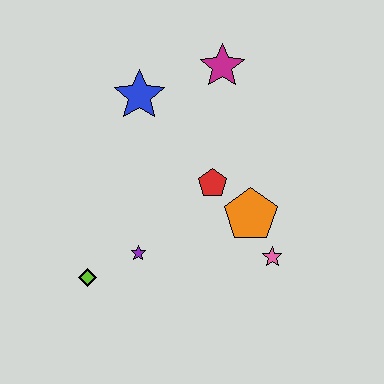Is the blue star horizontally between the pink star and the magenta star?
No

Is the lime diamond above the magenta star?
No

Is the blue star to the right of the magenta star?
No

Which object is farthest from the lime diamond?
The magenta star is farthest from the lime diamond.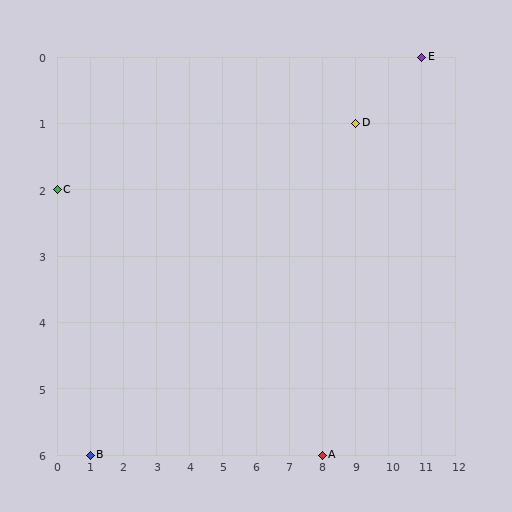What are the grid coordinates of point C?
Point C is at grid coordinates (0, 2).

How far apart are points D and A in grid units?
Points D and A are 1 column and 5 rows apart (about 5.1 grid units diagonally).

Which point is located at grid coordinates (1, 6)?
Point B is at (1, 6).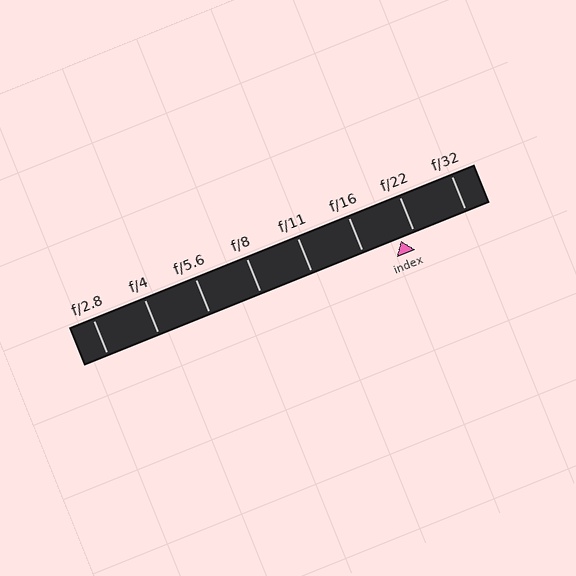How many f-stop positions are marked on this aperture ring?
There are 8 f-stop positions marked.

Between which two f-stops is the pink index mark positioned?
The index mark is between f/16 and f/22.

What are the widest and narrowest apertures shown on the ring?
The widest aperture shown is f/2.8 and the narrowest is f/32.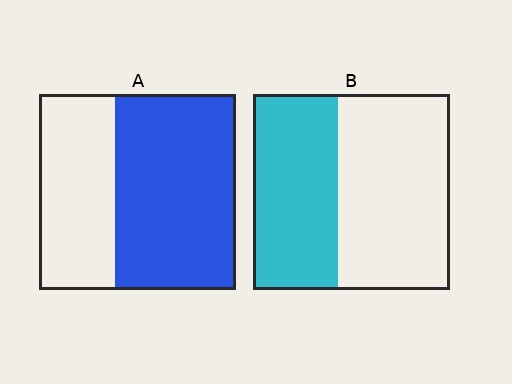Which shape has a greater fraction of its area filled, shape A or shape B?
Shape A.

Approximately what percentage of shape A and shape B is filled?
A is approximately 60% and B is approximately 45%.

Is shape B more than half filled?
No.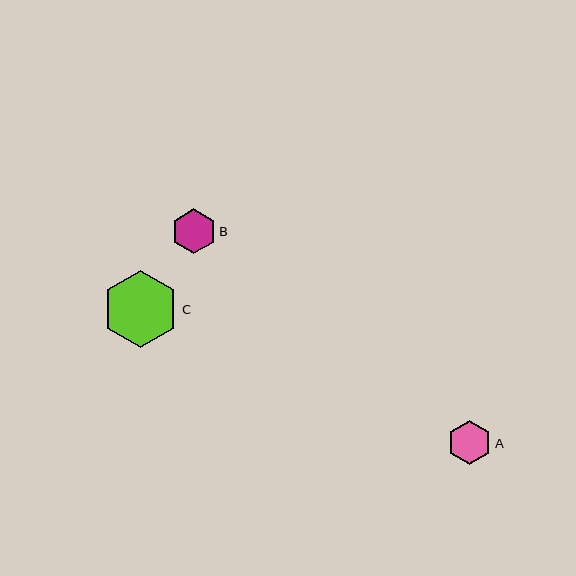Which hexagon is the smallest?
Hexagon A is the smallest with a size of approximately 44 pixels.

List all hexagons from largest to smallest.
From largest to smallest: C, B, A.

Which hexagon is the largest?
Hexagon C is the largest with a size of approximately 76 pixels.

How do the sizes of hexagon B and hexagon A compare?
Hexagon B and hexagon A are approximately the same size.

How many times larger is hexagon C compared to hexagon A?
Hexagon C is approximately 1.7 times the size of hexagon A.